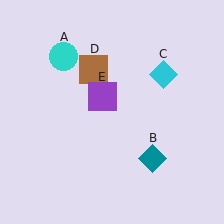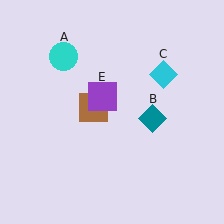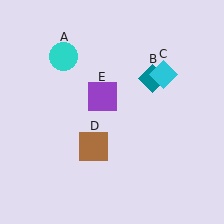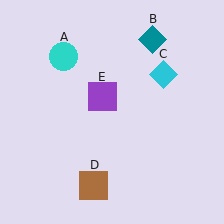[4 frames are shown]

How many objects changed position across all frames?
2 objects changed position: teal diamond (object B), brown square (object D).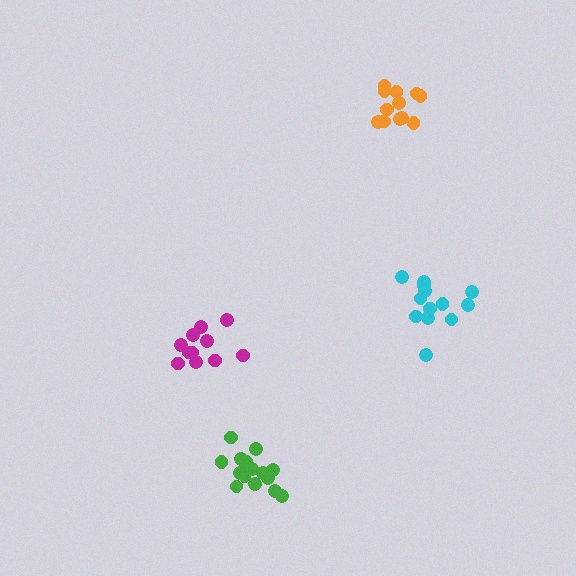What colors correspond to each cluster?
The clusters are colored: orange, magenta, green, cyan.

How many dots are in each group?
Group 1: 12 dots, Group 2: 11 dots, Group 3: 15 dots, Group 4: 13 dots (51 total).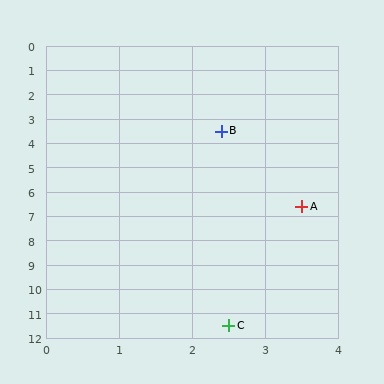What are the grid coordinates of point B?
Point B is at approximately (2.4, 3.5).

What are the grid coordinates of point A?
Point A is at approximately (3.5, 6.6).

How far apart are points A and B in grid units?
Points A and B are about 3.3 grid units apart.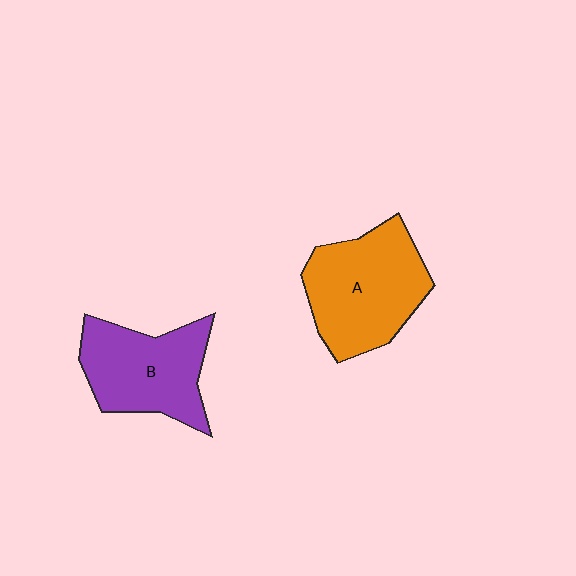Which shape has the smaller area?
Shape B (purple).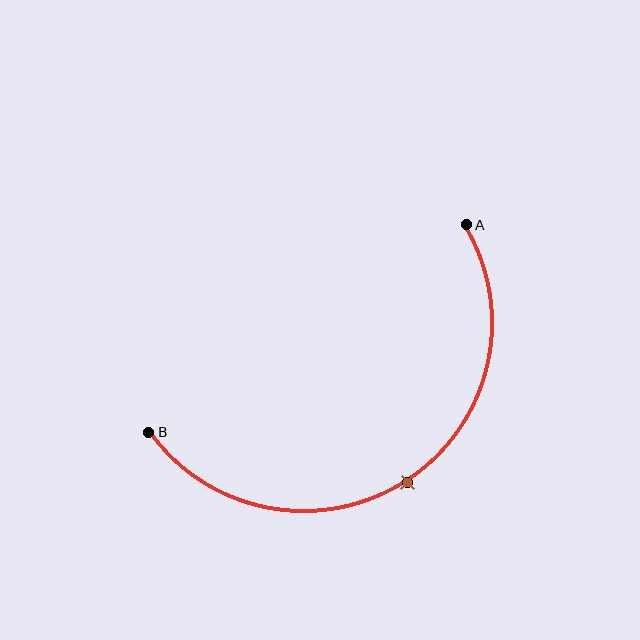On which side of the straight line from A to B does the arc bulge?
The arc bulges below the straight line connecting A and B.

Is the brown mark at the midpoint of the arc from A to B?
Yes. The brown mark lies on the arc at equal arc-length from both A and B — it is the arc midpoint.